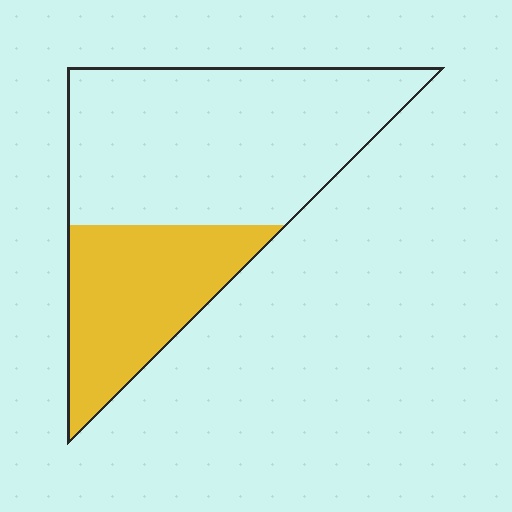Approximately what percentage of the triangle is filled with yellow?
Approximately 35%.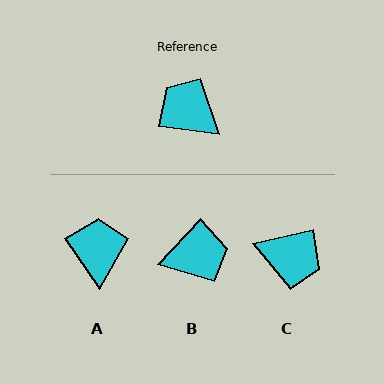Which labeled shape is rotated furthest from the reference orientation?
C, about 160 degrees away.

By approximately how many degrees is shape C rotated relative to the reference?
Approximately 160 degrees clockwise.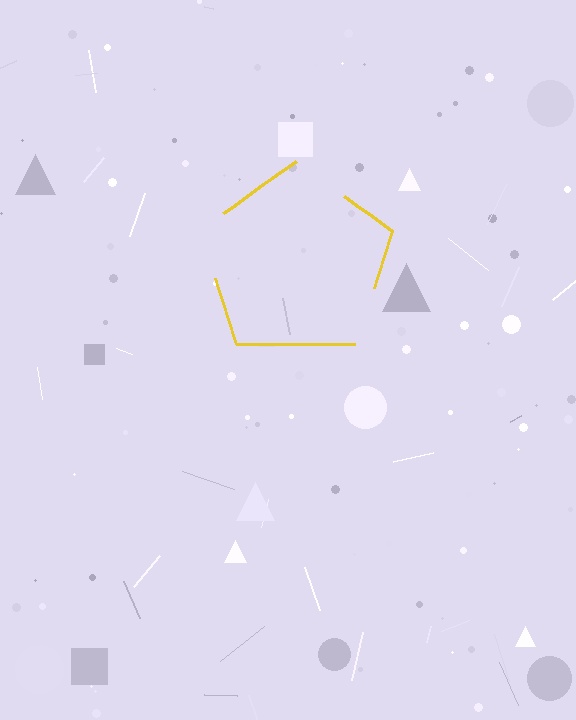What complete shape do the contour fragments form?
The contour fragments form a pentagon.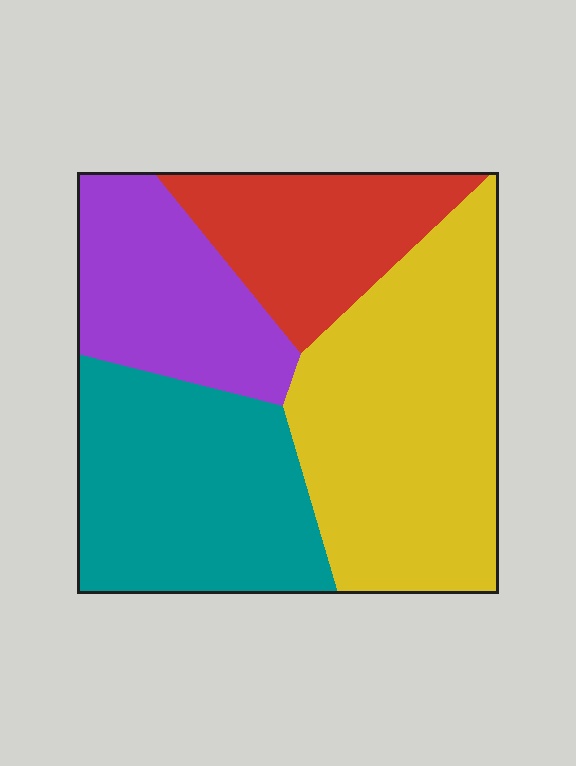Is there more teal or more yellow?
Yellow.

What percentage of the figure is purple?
Purple takes up about one fifth (1/5) of the figure.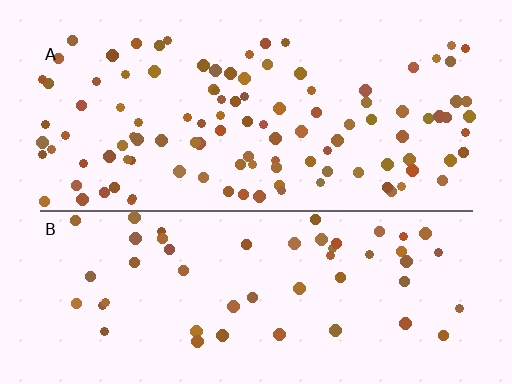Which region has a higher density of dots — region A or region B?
A (the top).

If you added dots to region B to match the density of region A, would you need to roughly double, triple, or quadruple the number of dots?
Approximately double.